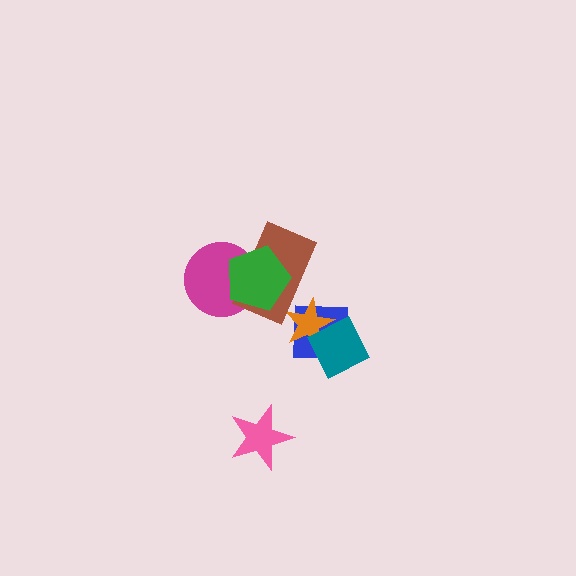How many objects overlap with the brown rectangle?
3 objects overlap with the brown rectangle.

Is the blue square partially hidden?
Yes, it is partially covered by another shape.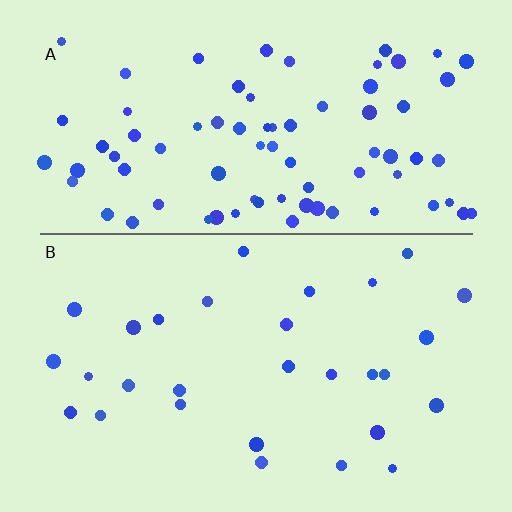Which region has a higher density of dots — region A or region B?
A (the top).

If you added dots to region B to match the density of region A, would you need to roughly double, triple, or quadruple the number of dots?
Approximately triple.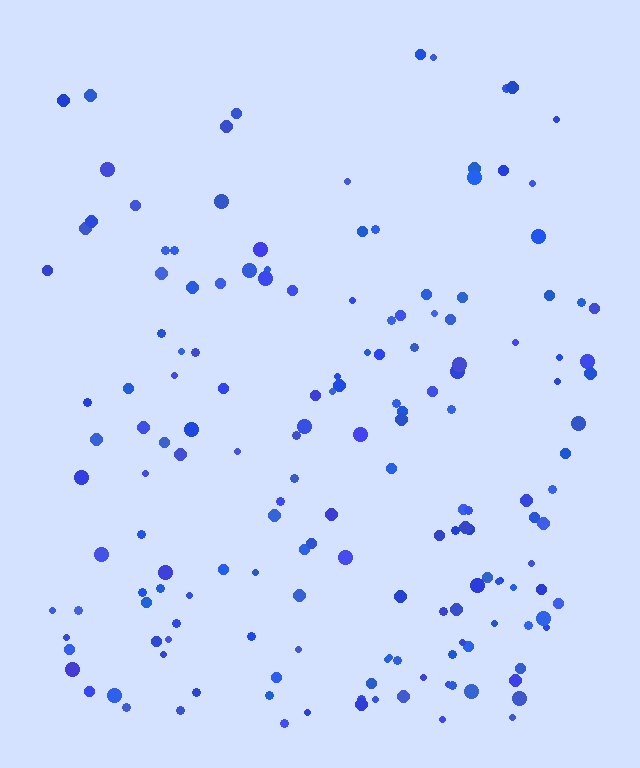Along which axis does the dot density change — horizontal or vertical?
Vertical.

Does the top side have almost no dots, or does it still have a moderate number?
Still a moderate number, just noticeably fewer than the bottom.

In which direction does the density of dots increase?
From top to bottom, with the bottom side densest.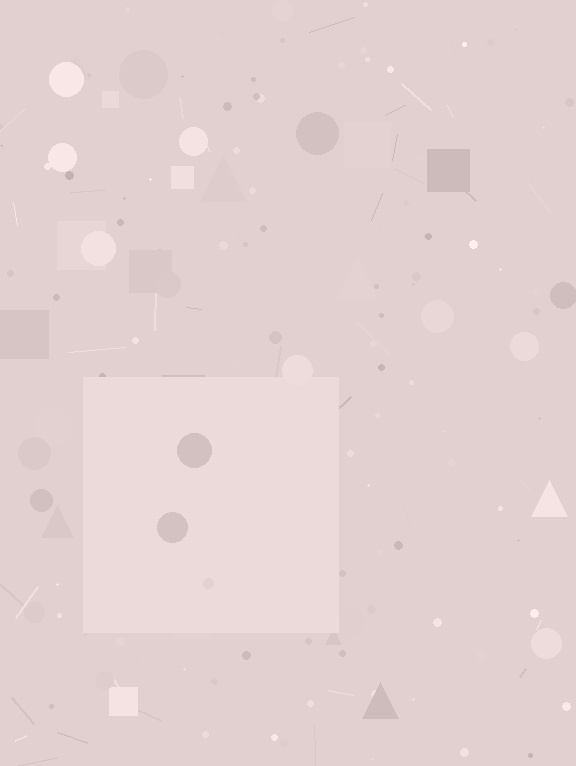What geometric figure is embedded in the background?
A square is embedded in the background.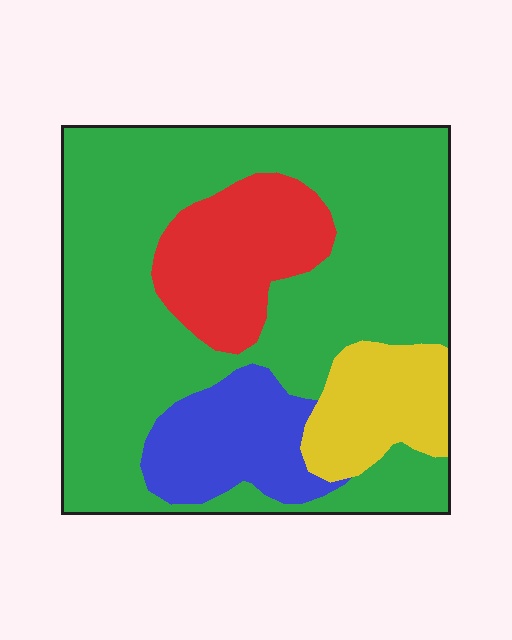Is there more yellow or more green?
Green.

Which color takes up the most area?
Green, at roughly 65%.